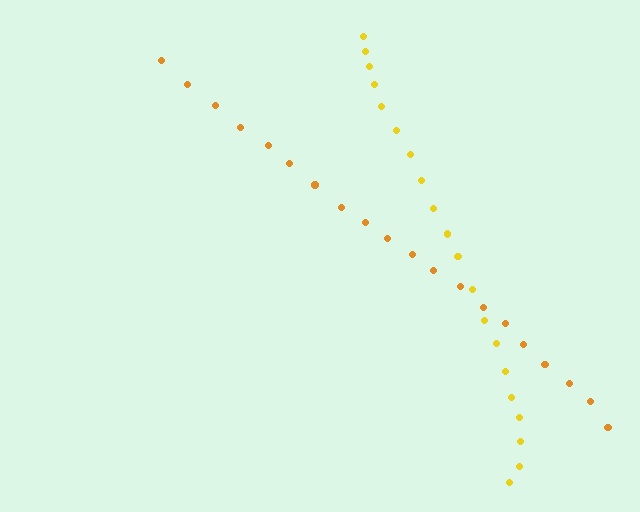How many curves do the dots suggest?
There are 2 distinct paths.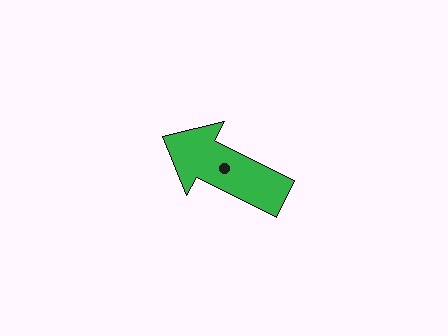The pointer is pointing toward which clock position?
Roughly 10 o'clock.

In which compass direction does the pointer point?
Northwest.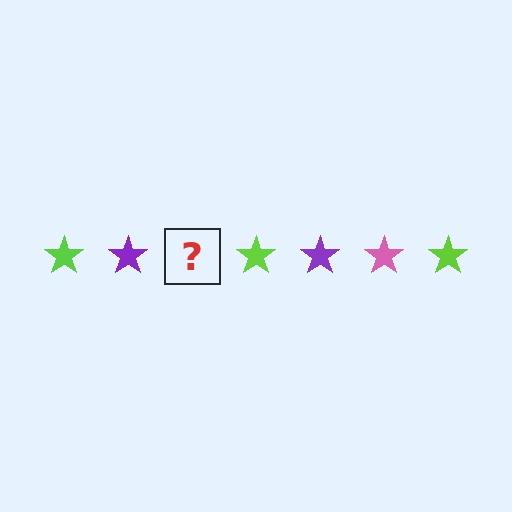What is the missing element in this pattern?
The missing element is a pink star.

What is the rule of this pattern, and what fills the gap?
The rule is that the pattern cycles through lime, purple, pink stars. The gap should be filled with a pink star.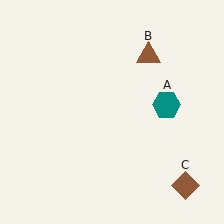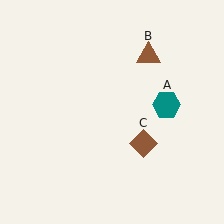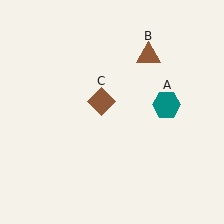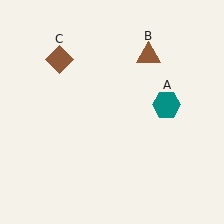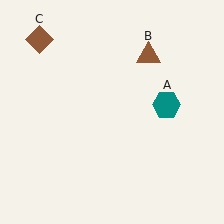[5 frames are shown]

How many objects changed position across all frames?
1 object changed position: brown diamond (object C).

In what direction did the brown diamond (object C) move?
The brown diamond (object C) moved up and to the left.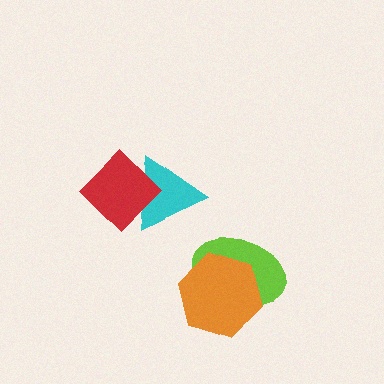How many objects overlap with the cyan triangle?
1 object overlaps with the cyan triangle.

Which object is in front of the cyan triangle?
The red diamond is in front of the cyan triangle.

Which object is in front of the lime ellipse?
The orange hexagon is in front of the lime ellipse.